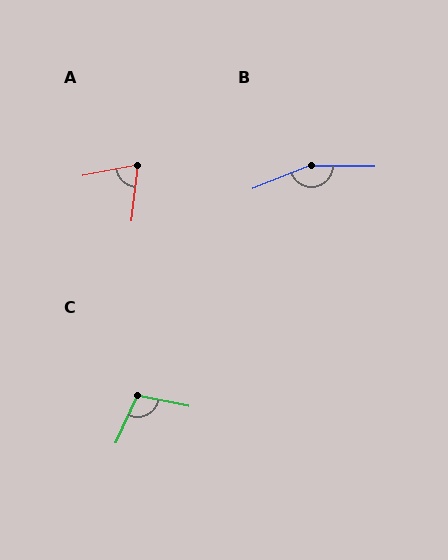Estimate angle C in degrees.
Approximately 103 degrees.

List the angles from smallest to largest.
A (72°), C (103°), B (158°).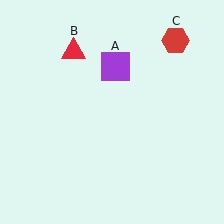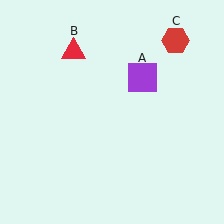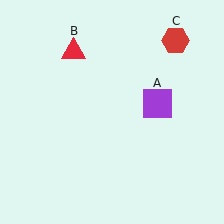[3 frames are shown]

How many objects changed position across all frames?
1 object changed position: purple square (object A).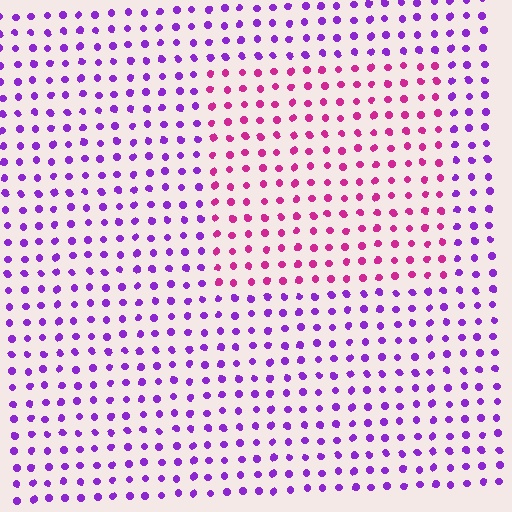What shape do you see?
I see a rectangle.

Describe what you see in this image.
The image is filled with small purple elements in a uniform arrangement. A rectangle-shaped region is visible where the elements are tinted to a slightly different hue, forming a subtle color boundary.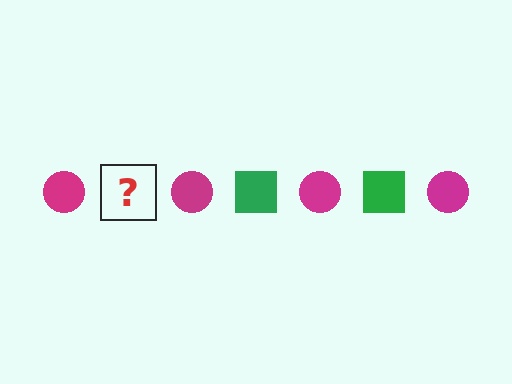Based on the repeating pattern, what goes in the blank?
The blank should be a green square.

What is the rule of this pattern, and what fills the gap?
The rule is that the pattern alternates between magenta circle and green square. The gap should be filled with a green square.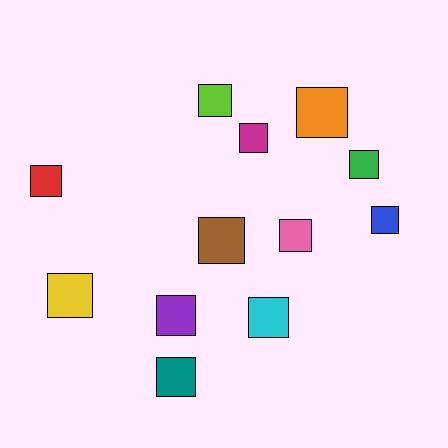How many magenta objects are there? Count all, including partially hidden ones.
There is 1 magenta object.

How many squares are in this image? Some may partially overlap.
There are 12 squares.